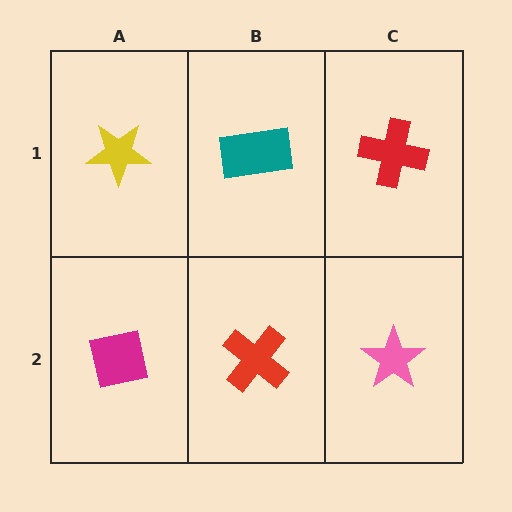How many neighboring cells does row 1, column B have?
3.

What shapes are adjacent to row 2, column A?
A yellow star (row 1, column A), a red cross (row 2, column B).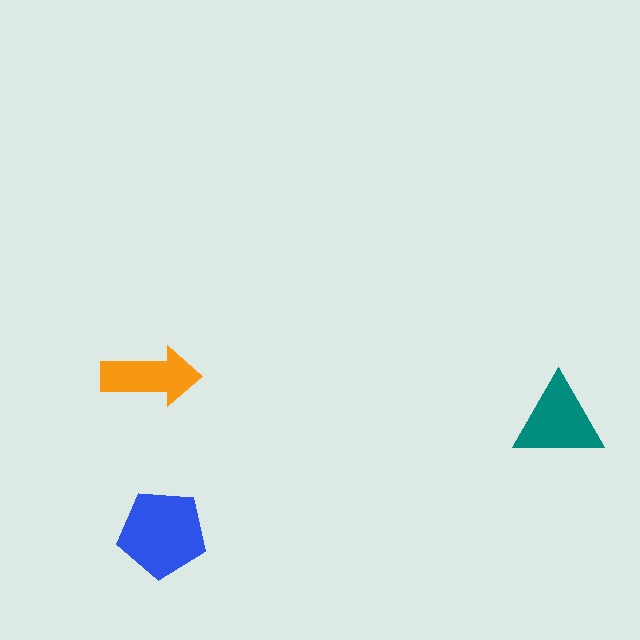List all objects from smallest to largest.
The orange arrow, the teal triangle, the blue pentagon.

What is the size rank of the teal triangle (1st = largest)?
2nd.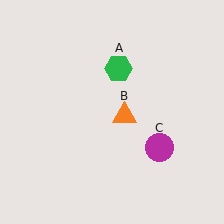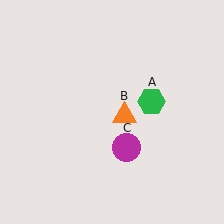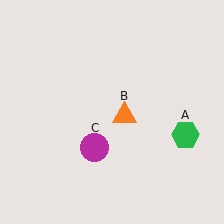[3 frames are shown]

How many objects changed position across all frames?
2 objects changed position: green hexagon (object A), magenta circle (object C).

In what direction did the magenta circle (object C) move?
The magenta circle (object C) moved left.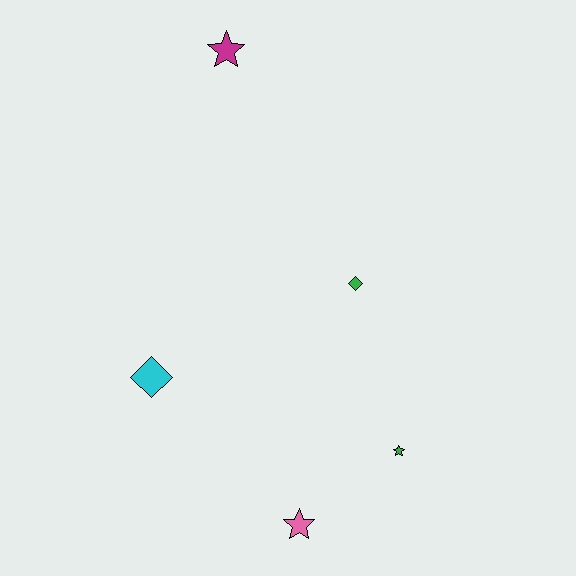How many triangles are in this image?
There are no triangles.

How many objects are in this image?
There are 5 objects.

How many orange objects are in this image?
There are no orange objects.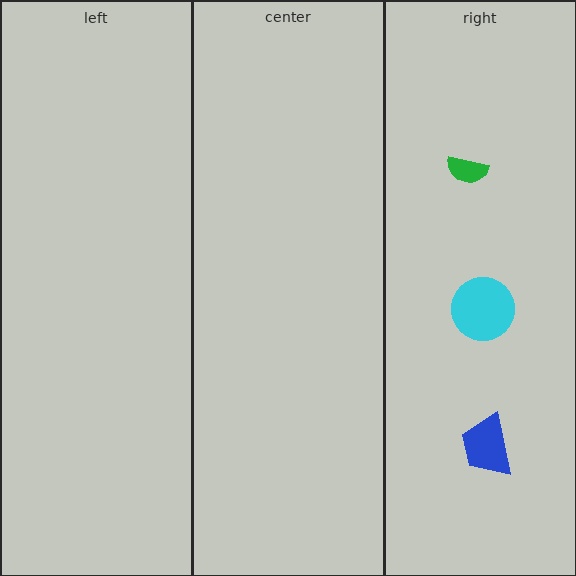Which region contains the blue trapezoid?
The right region.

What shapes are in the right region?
The blue trapezoid, the cyan circle, the green semicircle.